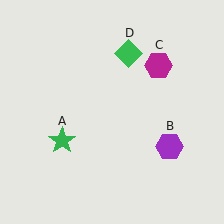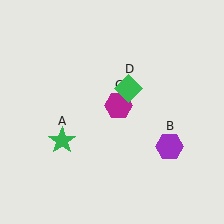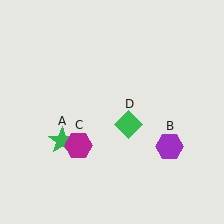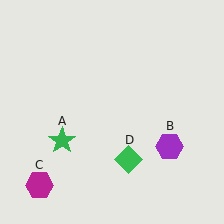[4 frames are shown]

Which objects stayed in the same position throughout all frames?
Green star (object A) and purple hexagon (object B) remained stationary.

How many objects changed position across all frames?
2 objects changed position: magenta hexagon (object C), green diamond (object D).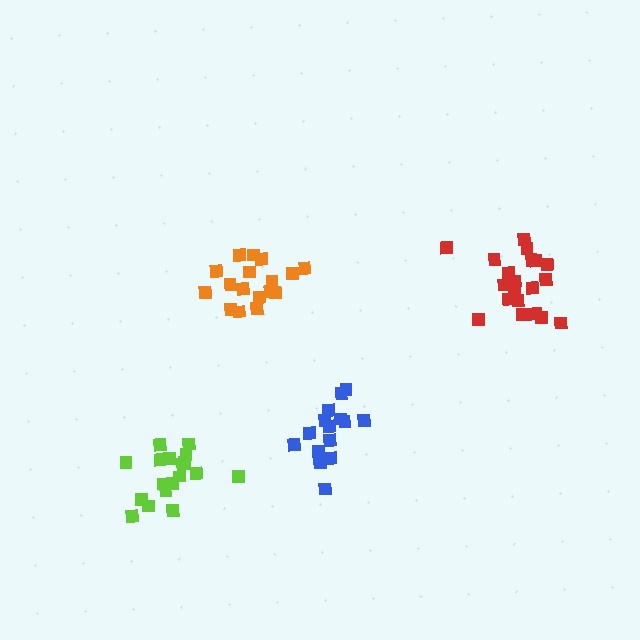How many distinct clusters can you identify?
There are 4 distinct clusters.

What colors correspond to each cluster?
The clusters are colored: red, orange, lime, blue.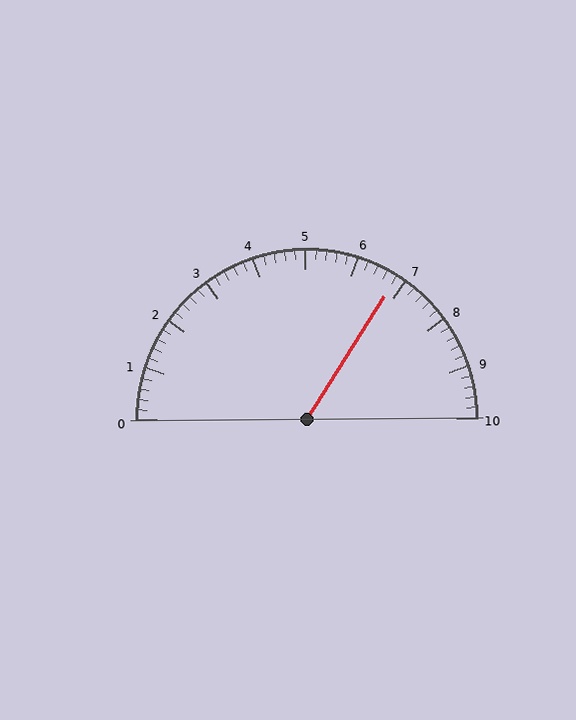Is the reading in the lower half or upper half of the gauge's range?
The reading is in the upper half of the range (0 to 10).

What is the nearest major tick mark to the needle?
The nearest major tick mark is 7.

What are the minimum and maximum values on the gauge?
The gauge ranges from 0 to 10.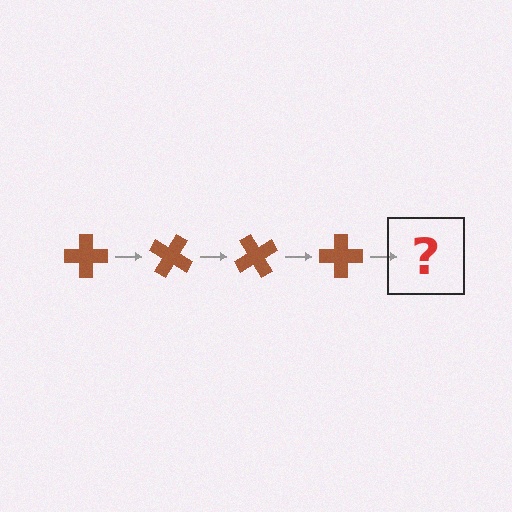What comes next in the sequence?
The next element should be a brown cross rotated 120 degrees.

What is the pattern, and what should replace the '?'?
The pattern is that the cross rotates 30 degrees each step. The '?' should be a brown cross rotated 120 degrees.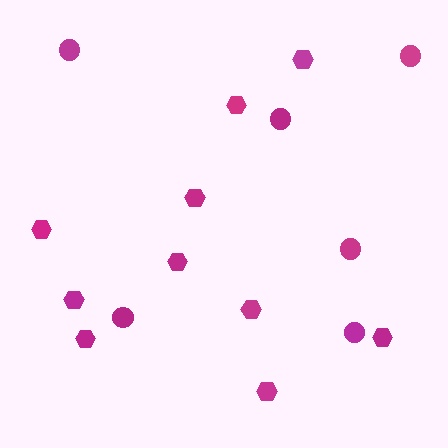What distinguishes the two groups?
There are 2 groups: one group of hexagons (10) and one group of circles (6).